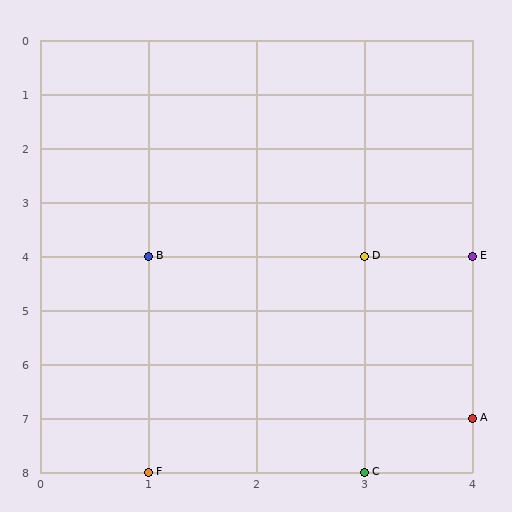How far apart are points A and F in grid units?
Points A and F are 3 columns and 1 row apart (about 3.2 grid units diagonally).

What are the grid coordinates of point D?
Point D is at grid coordinates (3, 4).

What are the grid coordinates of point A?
Point A is at grid coordinates (4, 7).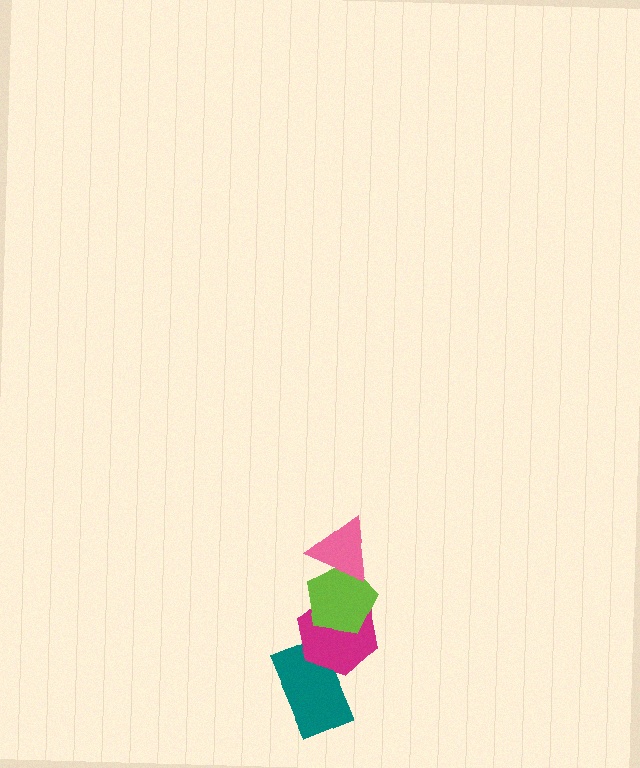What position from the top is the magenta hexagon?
The magenta hexagon is 3rd from the top.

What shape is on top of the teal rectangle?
The magenta hexagon is on top of the teal rectangle.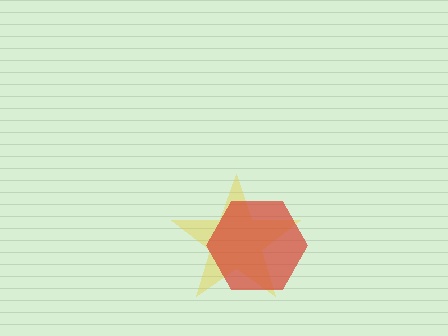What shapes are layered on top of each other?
The layered shapes are: a yellow star, a red hexagon.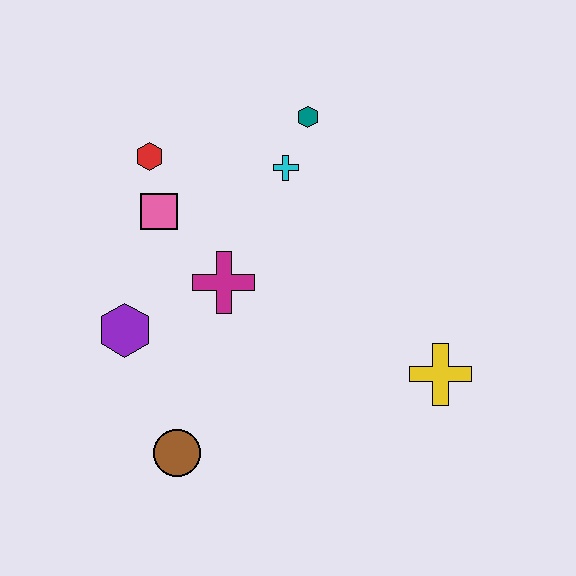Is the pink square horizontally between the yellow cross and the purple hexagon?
Yes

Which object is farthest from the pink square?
The yellow cross is farthest from the pink square.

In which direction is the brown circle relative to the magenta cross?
The brown circle is below the magenta cross.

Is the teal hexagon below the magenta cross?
No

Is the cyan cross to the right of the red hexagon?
Yes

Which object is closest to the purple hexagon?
The magenta cross is closest to the purple hexagon.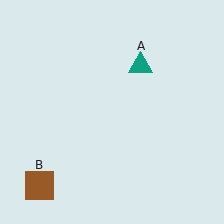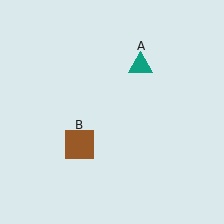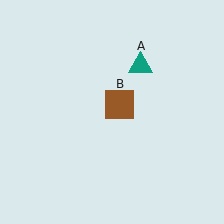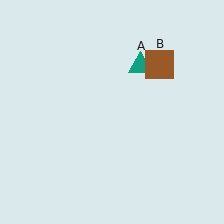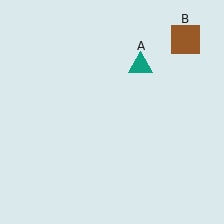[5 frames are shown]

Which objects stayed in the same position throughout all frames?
Teal triangle (object A) remained stationary.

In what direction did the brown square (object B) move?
The brown square (object B) moved up and to the right.